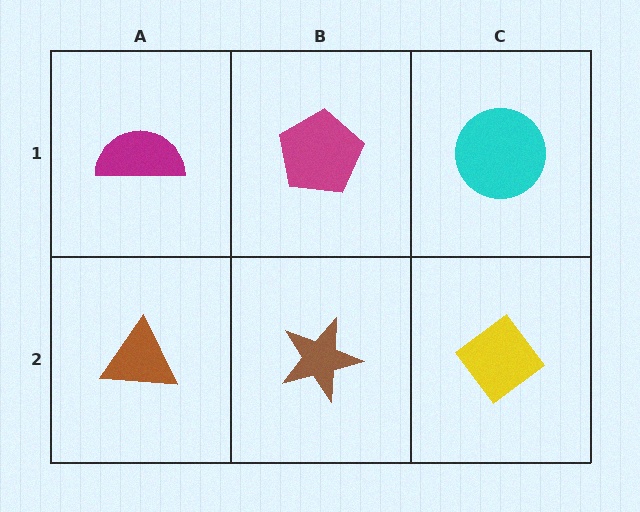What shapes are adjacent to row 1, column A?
A brown triangle (row 2, column A), a magenta pentagon (row 1, column B).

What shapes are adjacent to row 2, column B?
A magenta pentagon (row 1, column B), a brown triangle (row 2, column A), a yellow diamond (row 2, column C).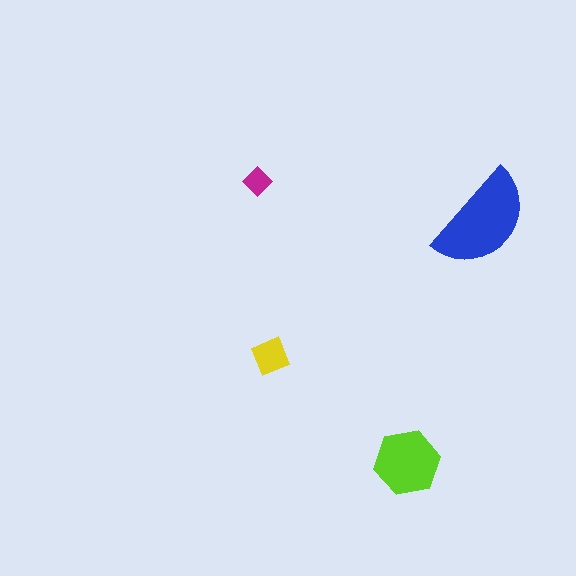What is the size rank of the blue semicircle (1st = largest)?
1st.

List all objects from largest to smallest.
The blue semicircle, the lime hexagon, the yellow square, the magenta diamond.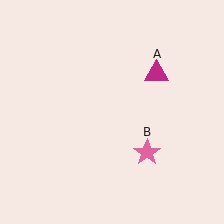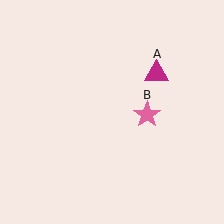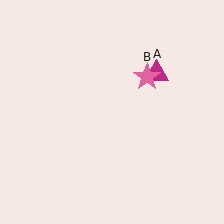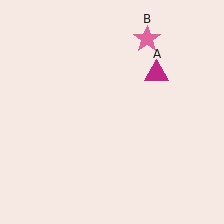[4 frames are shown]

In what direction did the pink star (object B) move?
The pink star (object B) moved up.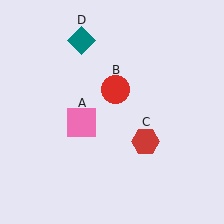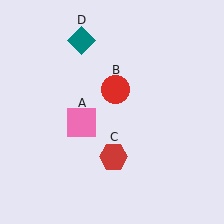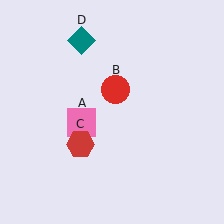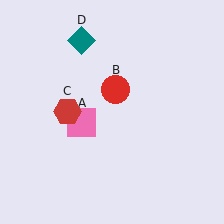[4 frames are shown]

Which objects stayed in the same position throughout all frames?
Pink square (object A) and red circle (object B) and teal diamond (object D) remained stationary.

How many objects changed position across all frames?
1 object changed position: red hexagon (object C).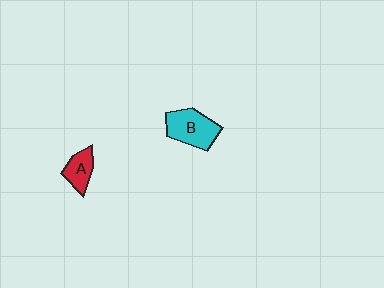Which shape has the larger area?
Shape B (cyan).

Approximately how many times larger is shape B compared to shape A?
Approximately 1.7 times.